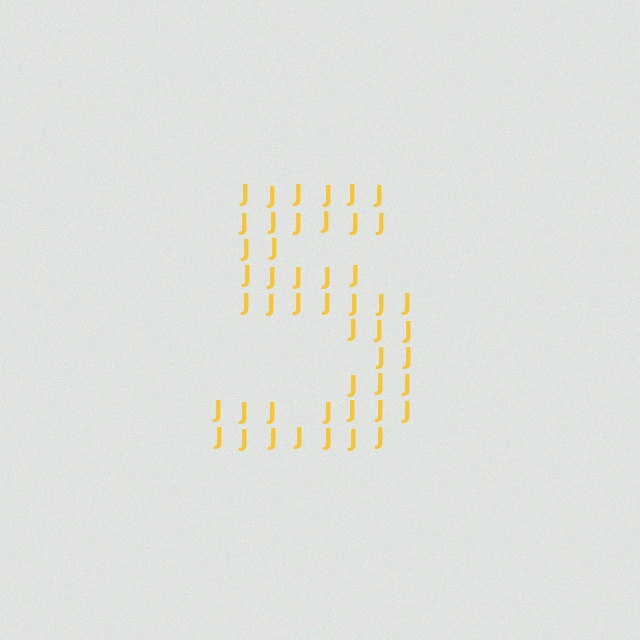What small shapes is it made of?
It is made of small letter J's.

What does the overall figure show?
The overall figure shows the digit 5.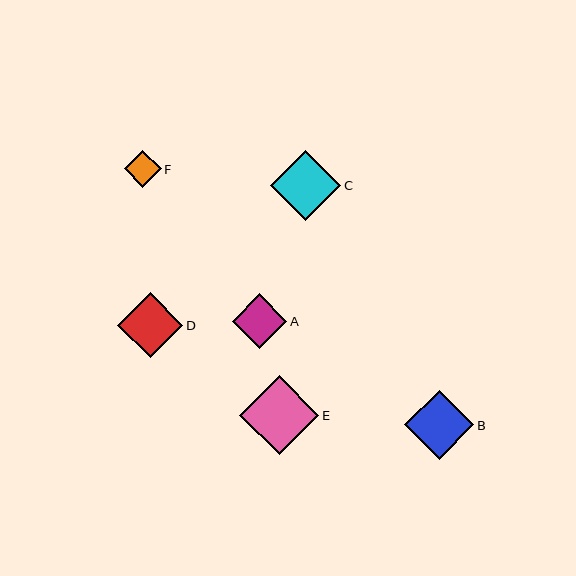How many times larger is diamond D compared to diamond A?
Diamond D is approximately 1.2 times the size of diamond A.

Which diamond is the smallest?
Diamond F is the smallest with a size of approximately 37 pixels.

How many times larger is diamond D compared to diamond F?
Diamond D is approximately 1.7 times the size of diamond F.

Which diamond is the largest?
Diamond E is the largest with a size of approximately 80 pixels.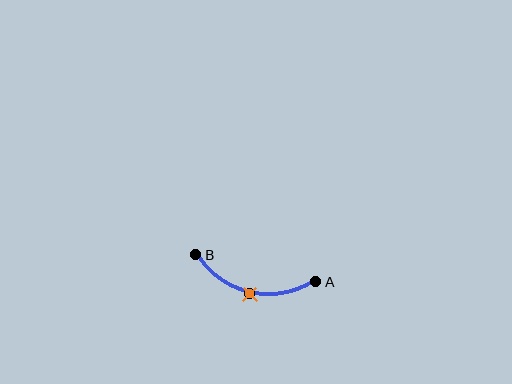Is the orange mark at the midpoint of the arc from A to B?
Yes. The orange mark lies on the arc at equal arc-length from both A and B — it is the arc midpoint.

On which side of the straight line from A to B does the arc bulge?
The arc bulges below the straight line connecting A and B.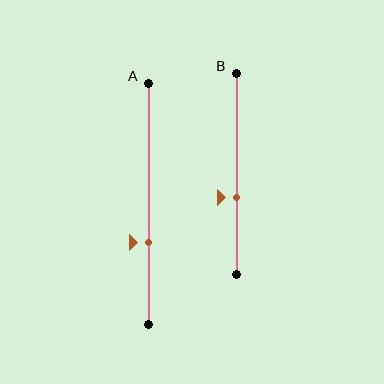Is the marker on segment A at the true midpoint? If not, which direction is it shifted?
No, the marker on segment A is shifted downward by about 16% of the segment length.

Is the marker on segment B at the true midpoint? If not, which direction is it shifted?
No, the marker on segment B is shifted downward by about 12% of the segment length.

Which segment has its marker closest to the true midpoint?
Segment B has its marker closest to the true midpoint.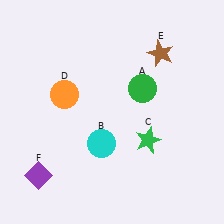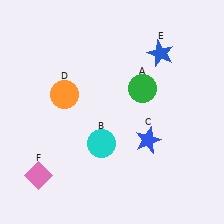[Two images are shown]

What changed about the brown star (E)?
In Image 1, E is brown. In Image 2, it changed to blue.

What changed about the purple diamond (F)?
In Image 1, F is purple. In Image 2, it changed to pink.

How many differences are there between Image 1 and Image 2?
There are 3 differences between the two images.